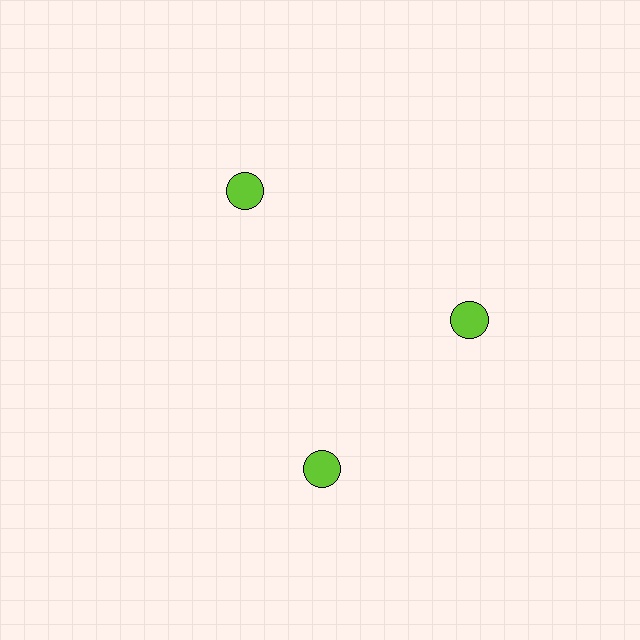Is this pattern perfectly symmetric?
No. The 3 lime circles are arranged in a ring, but one element near the 7 o'clock position is rotated out of alignment along the ring, breaking the 3-fold rotational symmetry.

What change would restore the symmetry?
The symmetry would be restored by rotating it back into even spacing with its neighbors so that all 3 circles sit at equal angles and equal distance from the center.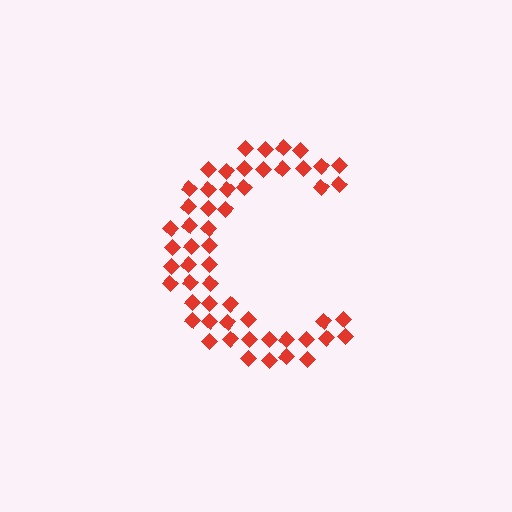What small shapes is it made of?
It is made of small diamonds.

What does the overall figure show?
The overall figure shows the letter C.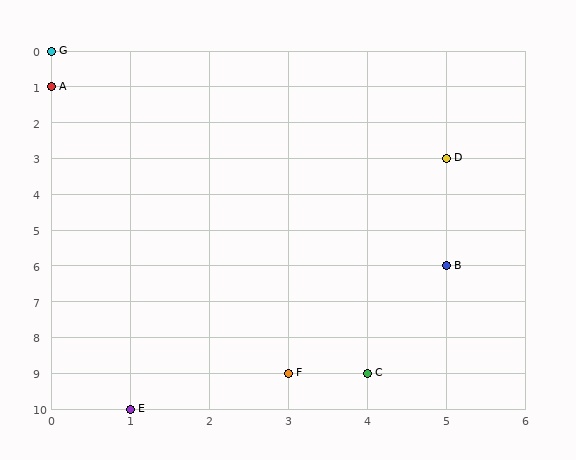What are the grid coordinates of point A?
Point A is at grid coordinates (0, 1).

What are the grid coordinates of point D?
Point D is at grid coordinates (5, 3).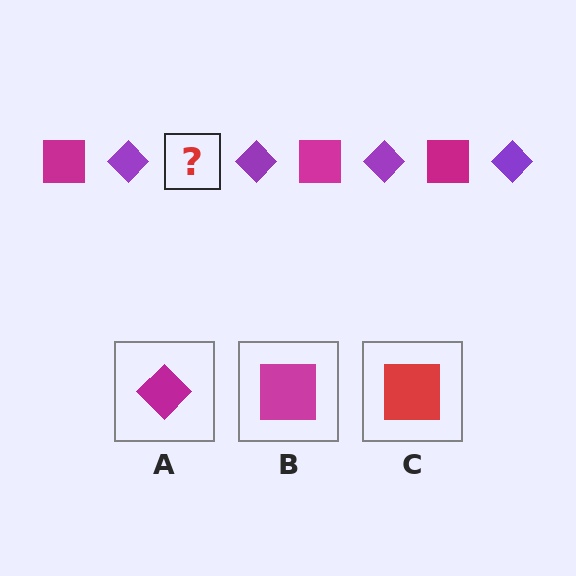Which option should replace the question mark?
Option B.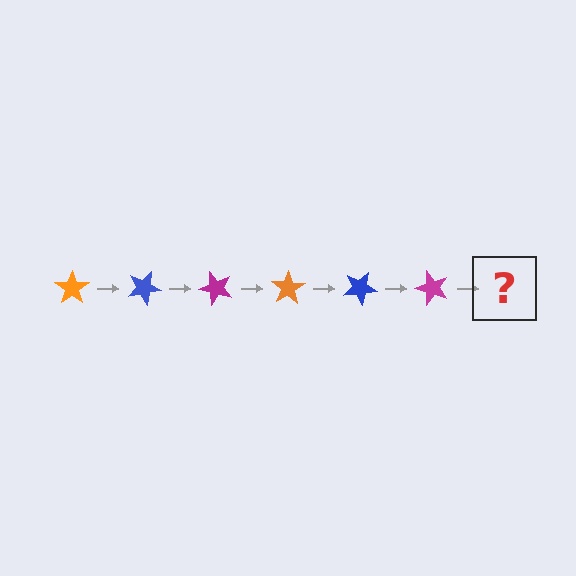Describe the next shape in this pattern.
It should be an orange star, rotated 150 degrees from the start.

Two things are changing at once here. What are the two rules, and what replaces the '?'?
The two rules are that it rotates 25 degrees each step and the color cycles through orange, blue, and magenta. The '?' should be an orange star, rotated 150 degrees from the start.